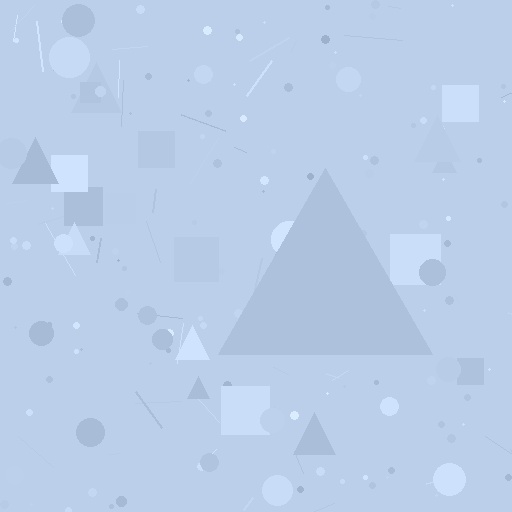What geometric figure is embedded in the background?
A triangle is embedded in the background.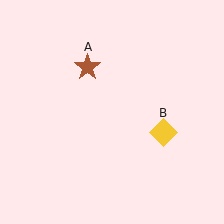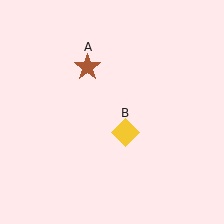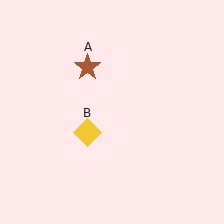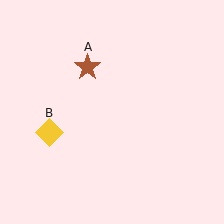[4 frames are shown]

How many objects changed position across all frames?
1 object changed position: yellow diamond (object B).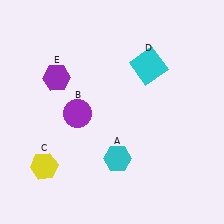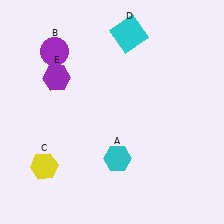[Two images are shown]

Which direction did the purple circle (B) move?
The purple circle (B) moved up.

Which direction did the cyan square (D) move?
The cyan square (D) moved up.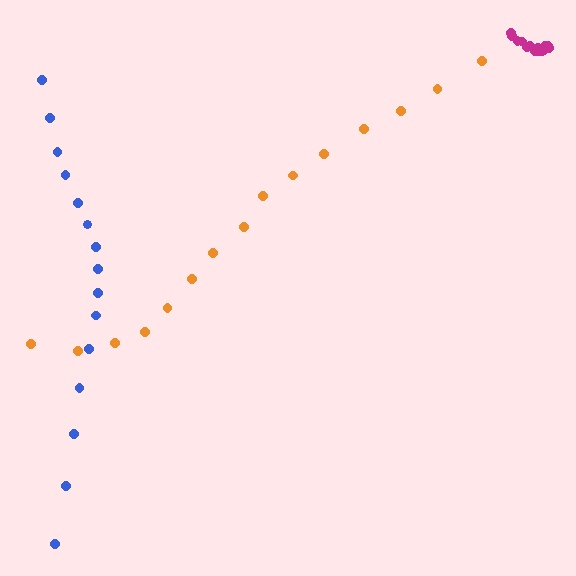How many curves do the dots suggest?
There are 3 distinct paths.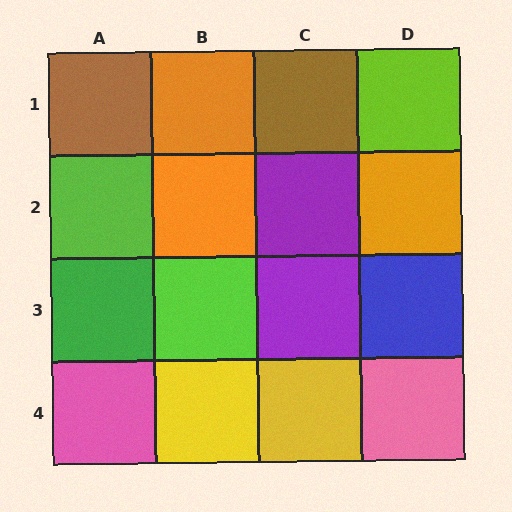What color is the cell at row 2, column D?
Orange.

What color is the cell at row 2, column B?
Orange.